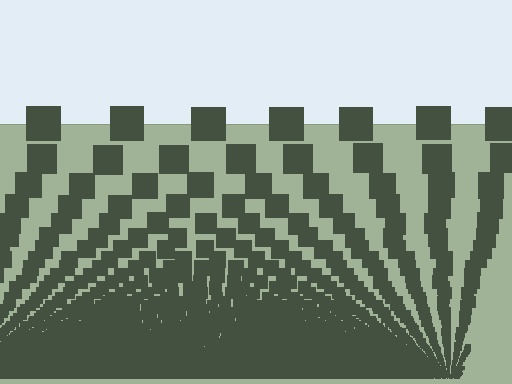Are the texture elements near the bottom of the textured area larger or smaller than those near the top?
Smaller. The gradient is inverted — elements near the bottom are smaller and denser.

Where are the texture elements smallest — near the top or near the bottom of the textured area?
Near the bottom.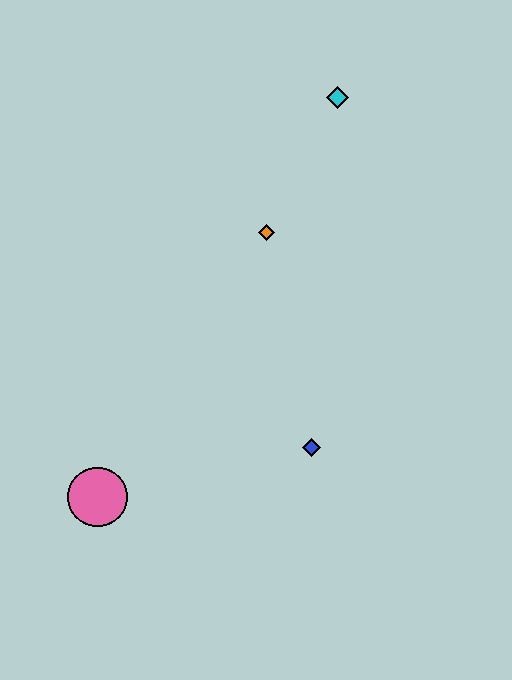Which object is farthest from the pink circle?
The cyan diamond is farthest from the pink circle.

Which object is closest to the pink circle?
The blue diamond is closest to the pink circle.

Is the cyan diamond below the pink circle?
No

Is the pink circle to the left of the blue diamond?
Yes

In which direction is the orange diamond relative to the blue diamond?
The orange diamond is above the blue diamond.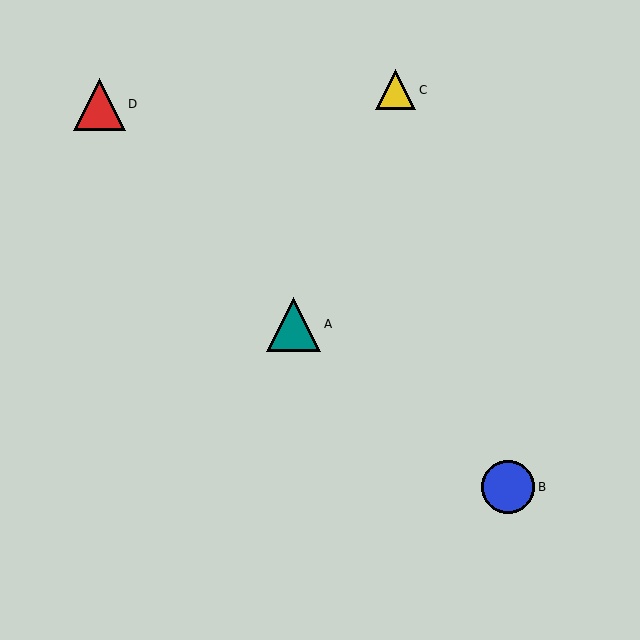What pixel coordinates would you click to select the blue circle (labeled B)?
Click at (508, 487) to select the blue circle B.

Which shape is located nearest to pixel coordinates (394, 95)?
The yellow triangle (labeled C) at (396, 90) is nearest to that location.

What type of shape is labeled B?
Shape B is a blue circle.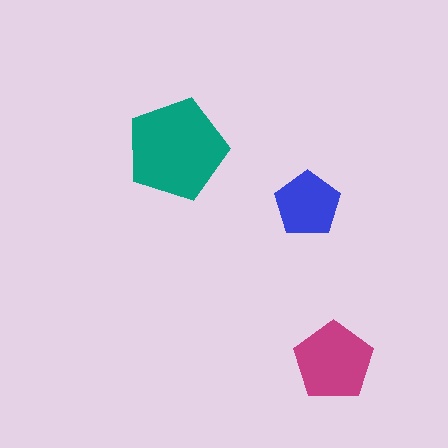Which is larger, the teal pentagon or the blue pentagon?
The teal one.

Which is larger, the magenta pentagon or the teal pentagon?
The teal one.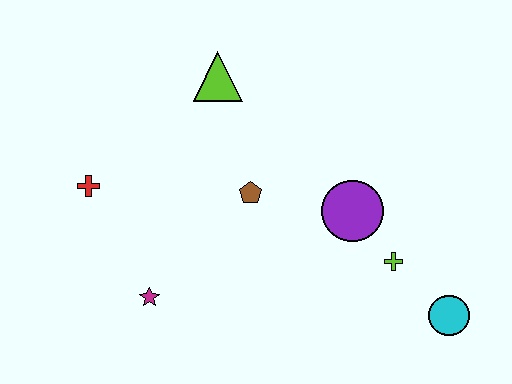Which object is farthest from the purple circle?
The red cross is farthest from the purple circle.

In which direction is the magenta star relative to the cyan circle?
The magenta star is to the left of the cyan circle.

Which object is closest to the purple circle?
The lime cross is closest to the purple circle.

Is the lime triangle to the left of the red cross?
No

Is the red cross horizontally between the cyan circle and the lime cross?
No